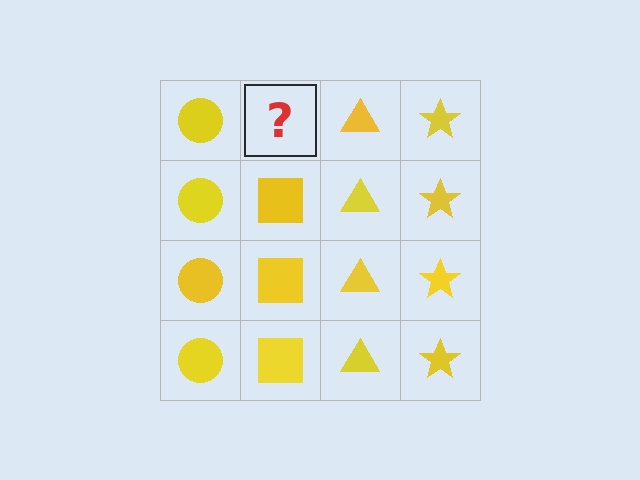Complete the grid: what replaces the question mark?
The question mark should be replaced with a yellow square.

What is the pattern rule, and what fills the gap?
The rule is that each column has a consistent shape. The gap should be filled with a yellow square.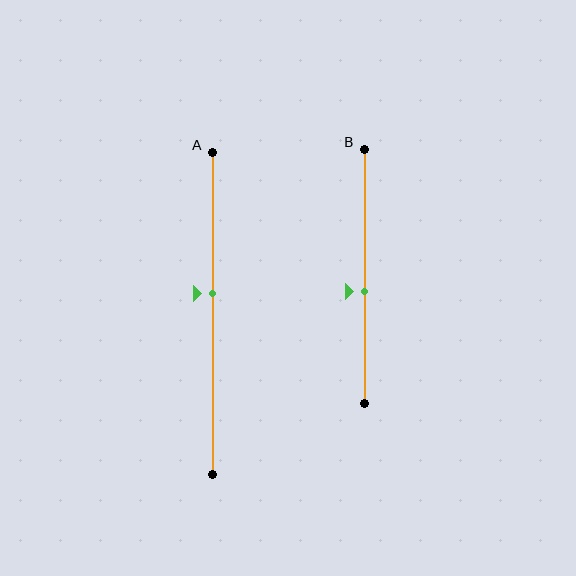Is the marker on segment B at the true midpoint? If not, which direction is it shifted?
No, the marker on segment B is shifted downward by about 6% of the segment length.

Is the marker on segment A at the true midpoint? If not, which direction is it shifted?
No, the marker on segment A is shifted upward by about 6% of the segment length.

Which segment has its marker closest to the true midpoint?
Segment B has its marker closest to the true midpoint.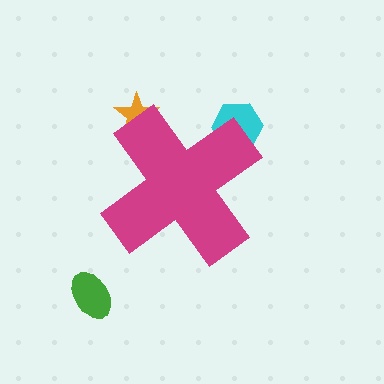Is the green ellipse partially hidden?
No, the green ellipse is fully visible.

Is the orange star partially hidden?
Yes, the orange star is partially hidden behind the magenta cross.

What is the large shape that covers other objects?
A magenta cross.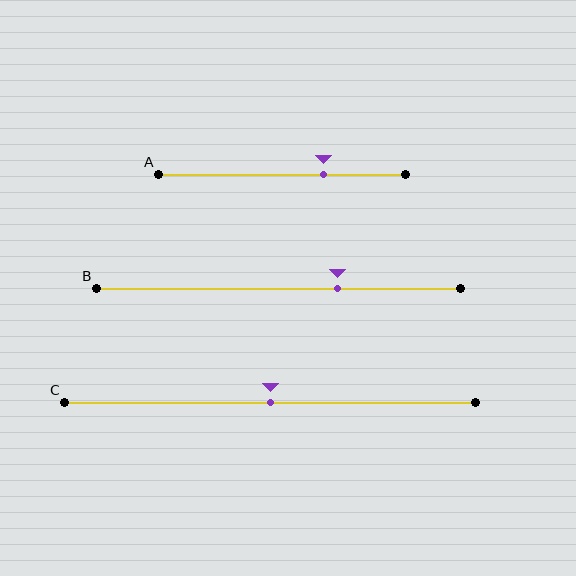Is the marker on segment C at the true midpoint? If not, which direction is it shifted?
Yes, the marker on segment C is at the true midpoint.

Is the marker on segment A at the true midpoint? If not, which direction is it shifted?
No, the marker on segment A is shifted to the right by about 17% of the segment length.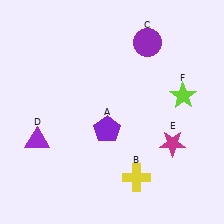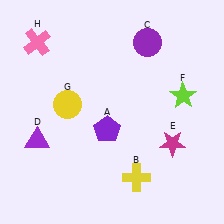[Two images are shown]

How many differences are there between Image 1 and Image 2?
There are 2 differences between the two images.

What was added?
A yellow circle (G), a pink cross (H) were added in Image 2.